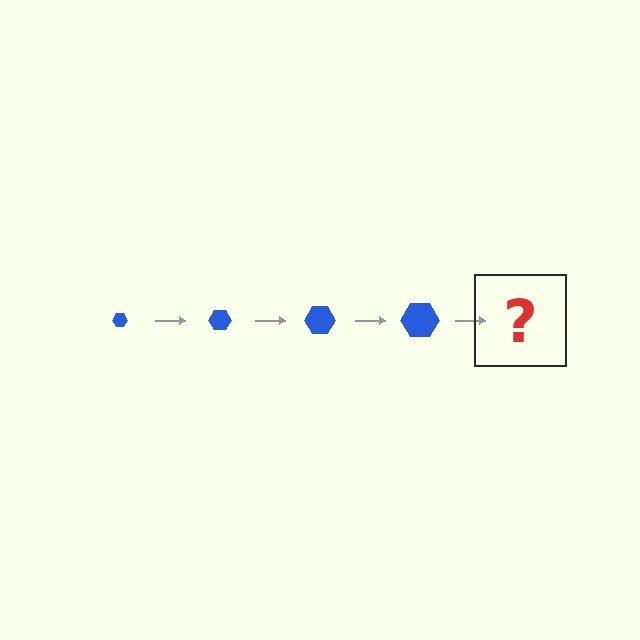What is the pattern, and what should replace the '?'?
The pattern is that the hexagon gets progressively larger each step. The '?' should be a blue hexagon, larger than the previous one.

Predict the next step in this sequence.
The next step is a blue hexagon, larger than the previous one.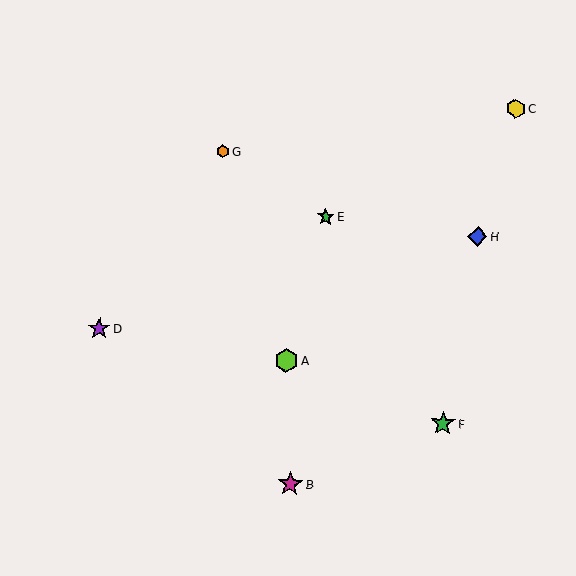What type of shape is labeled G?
Shape G is an orange hexagon.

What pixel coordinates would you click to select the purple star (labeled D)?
Click at (99, 328) to select the purple star D.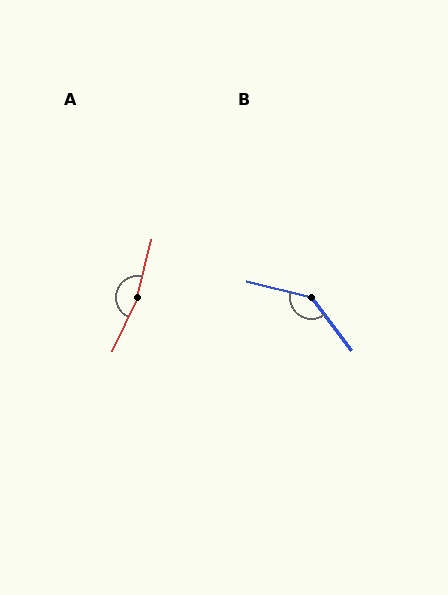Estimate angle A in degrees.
Approximately 169 degrees.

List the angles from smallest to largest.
B (141°), A (169°).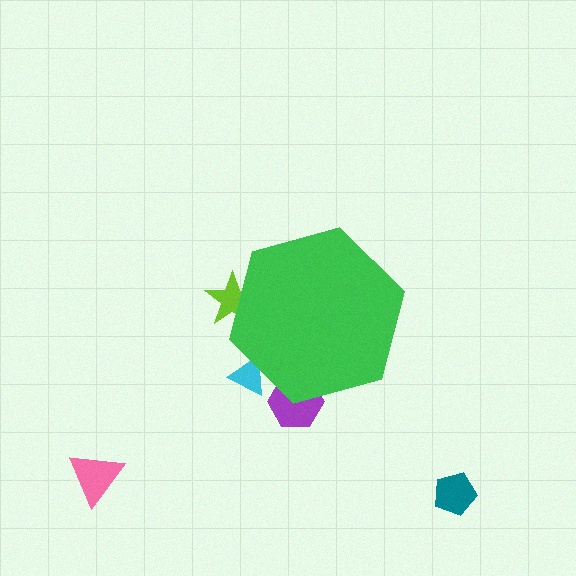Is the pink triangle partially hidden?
No, the pink triangle is fully visible.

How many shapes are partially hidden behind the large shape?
3 shapes are partially hidden.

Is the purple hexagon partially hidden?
Yes, the purple hexagon is partially hidden behind the green hexagon.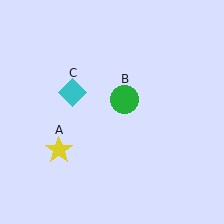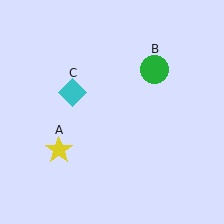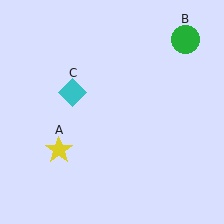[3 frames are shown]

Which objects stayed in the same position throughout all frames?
Yellow star (object A) and cyan diamond (object C) remained stationary.